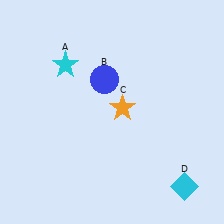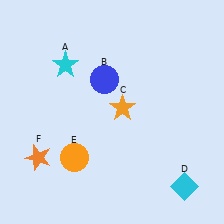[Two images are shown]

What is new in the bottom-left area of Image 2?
An orange star (F) was added in the bottom-left area of Image 2.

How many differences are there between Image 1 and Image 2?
There are 2 differences between the two images.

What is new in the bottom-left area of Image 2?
An orange circle (E) was added in the bottom-left area of Image 2.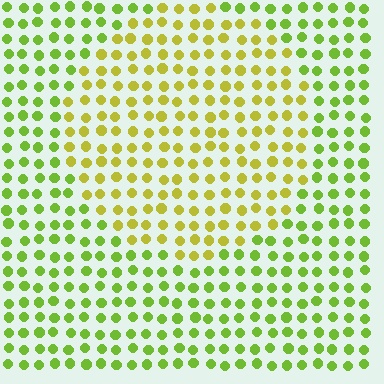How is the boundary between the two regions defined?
The boundary is defined purely by a slight shift in hue (about 32 degrees). Spacing, size, and orientation are identical on both sides.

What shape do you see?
I see a circle.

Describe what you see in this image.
The image is filled with small lime elements in a uniform arrangement. A circle-shaped region is visible where the elements are tinted to a slightly different hue, forming a subtle color boundary.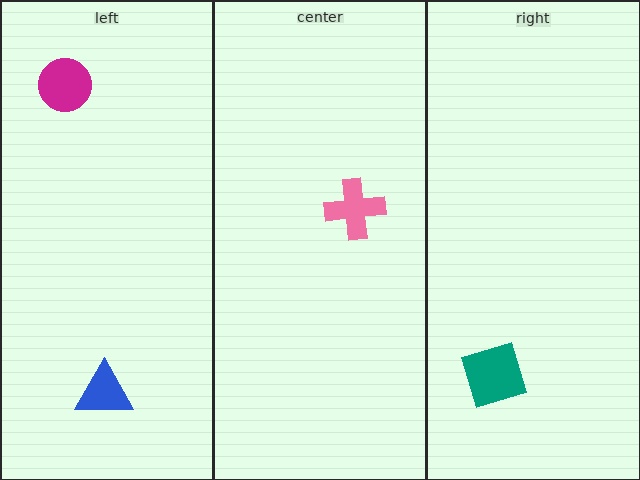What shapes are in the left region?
The blue triangle, the magenta circle.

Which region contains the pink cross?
The center region.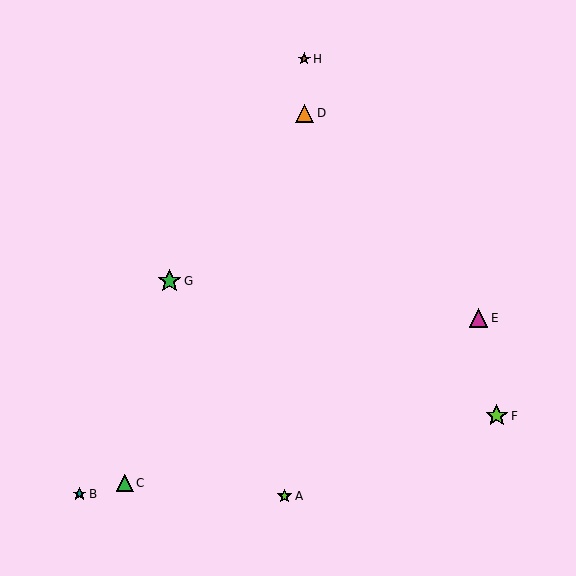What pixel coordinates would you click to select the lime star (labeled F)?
Click at (497, 416) to select the lime star F.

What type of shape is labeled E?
Shape E is a magenta triangle.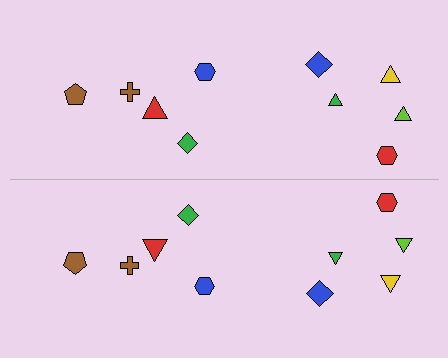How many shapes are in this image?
There are 20 shapes in this image.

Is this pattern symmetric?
Yes, this pattern has bilateral (reflection) symmetry.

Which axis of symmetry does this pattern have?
The pattern has a horizontal axis of symmetry running through the center of the image.